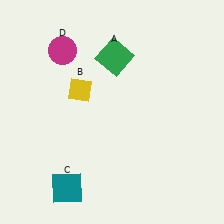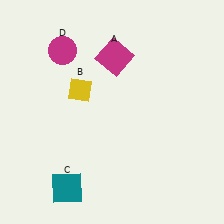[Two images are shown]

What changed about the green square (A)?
In Image 1, A is green. In Image 2, it changed to magenta.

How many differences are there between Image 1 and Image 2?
There is 1 difference between the two images.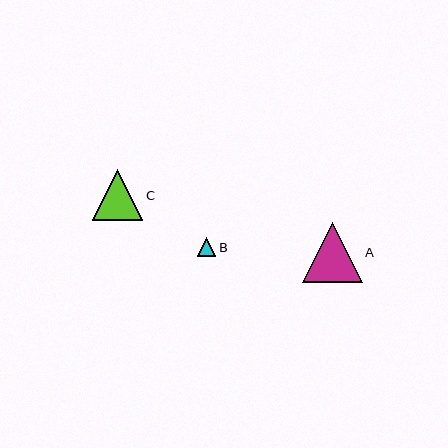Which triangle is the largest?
Triangle A is the largest with a size of approximately 60 pixels.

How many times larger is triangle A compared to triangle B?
Triangle A is approximately 3.2 times the size of triangle B.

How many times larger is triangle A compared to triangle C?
Triangle A is approximately 1.2 times the size of triangle C.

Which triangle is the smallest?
Triangle B is the smallest with a size of approximately 18 pixels.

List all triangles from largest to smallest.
From largest to smallest: A, C, B.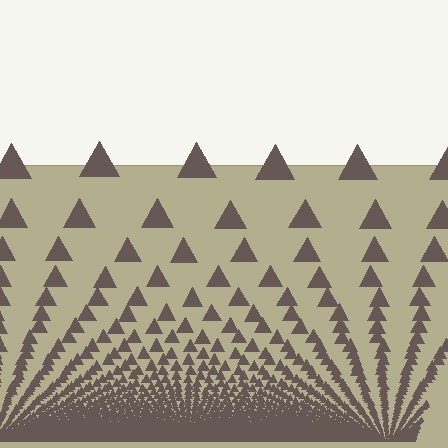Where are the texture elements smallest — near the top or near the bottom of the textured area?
Near the bottom.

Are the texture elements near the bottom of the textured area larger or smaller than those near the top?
Smaller. The gradient is inverted — elements near the bottom are smaller and denser.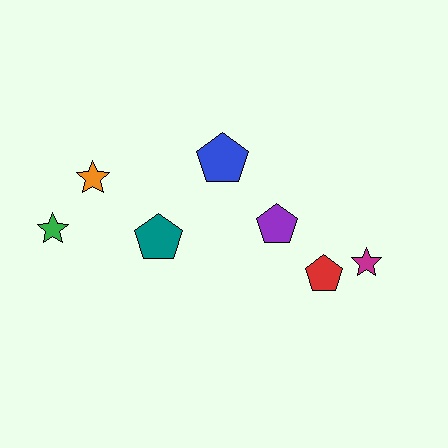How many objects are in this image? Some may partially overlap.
There are 7 objects.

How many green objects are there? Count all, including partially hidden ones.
There is 1 green object.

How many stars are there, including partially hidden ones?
There are 3 stars.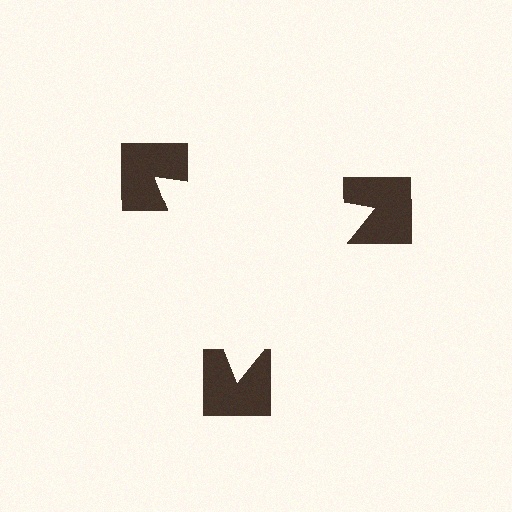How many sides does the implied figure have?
3 sides.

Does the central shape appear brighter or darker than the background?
It typically appears slightly brighter than the background, even though no actual brightness change is drawn.